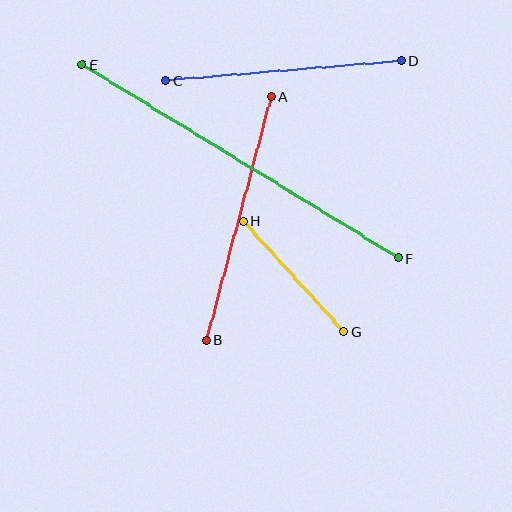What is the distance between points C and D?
The distance is approximately 236 pixels.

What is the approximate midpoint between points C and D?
The midpoint is at approximately (283, 71) pixels.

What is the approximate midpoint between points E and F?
The midpoint is at approximately (240, 161) pixels.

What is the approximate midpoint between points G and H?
The midpoint is at approximately (294, 276) pixels.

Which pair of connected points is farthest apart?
Points E and F are farthest apart.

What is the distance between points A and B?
The distance is approximately 252 pixels.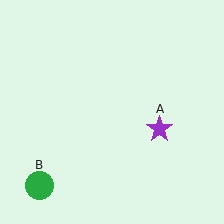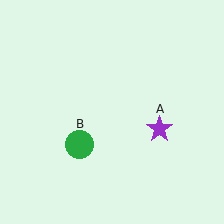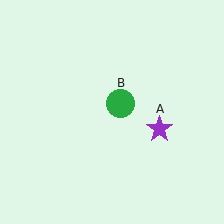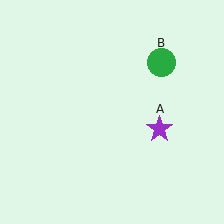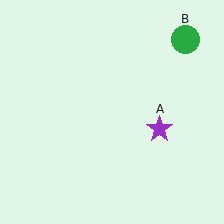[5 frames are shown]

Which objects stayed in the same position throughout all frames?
Purple star (object A) remained stationary.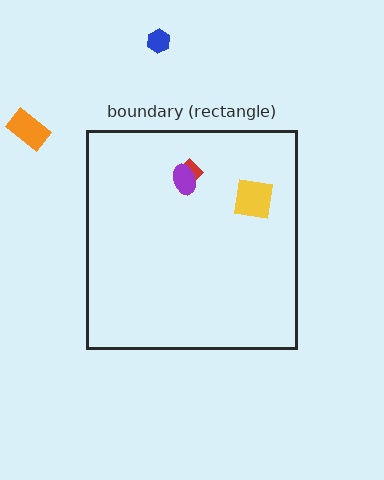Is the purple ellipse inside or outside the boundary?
Inside.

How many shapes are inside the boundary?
3 inside, 2 outside.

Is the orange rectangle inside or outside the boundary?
Outside.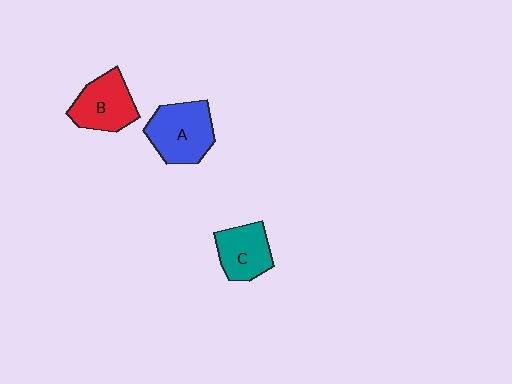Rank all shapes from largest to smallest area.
From largest to smallest: A (blue), B (red), C (teal).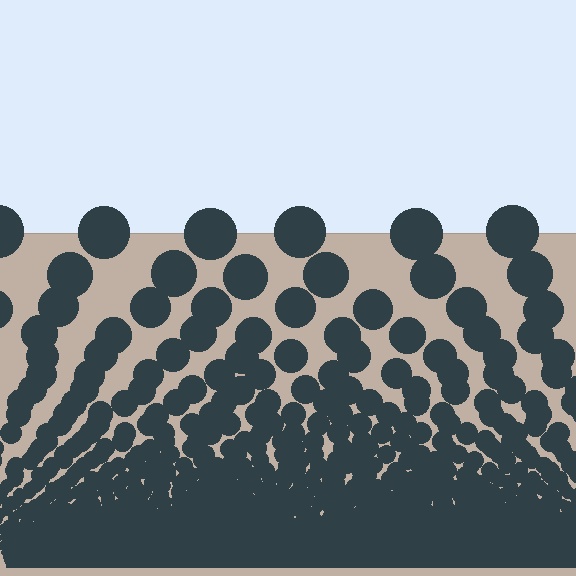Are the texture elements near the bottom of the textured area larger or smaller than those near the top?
Smaller. The gradient is inverted — elements near the bottom are smaller and denser.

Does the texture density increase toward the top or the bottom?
Density increases toward the bottom.